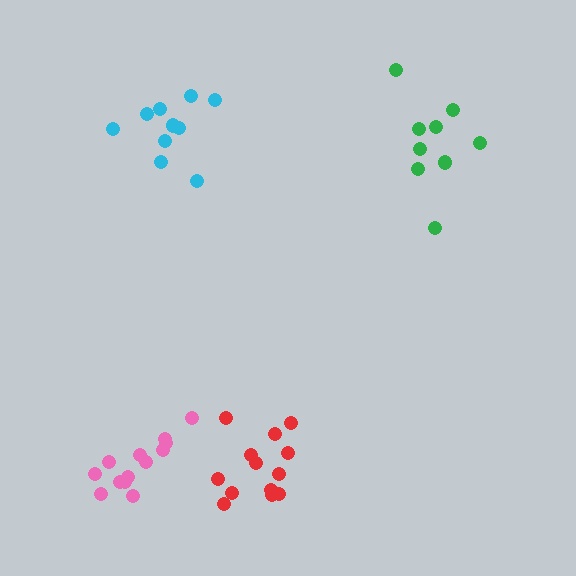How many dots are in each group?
Group 1: 9 dots, Group 2: 10 dots, Group 3: 13 dots, Group 4: 13 dots (45 total).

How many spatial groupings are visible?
There are 4 spatial groupings.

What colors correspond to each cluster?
The clusters are colored: green, cyan, red, pink.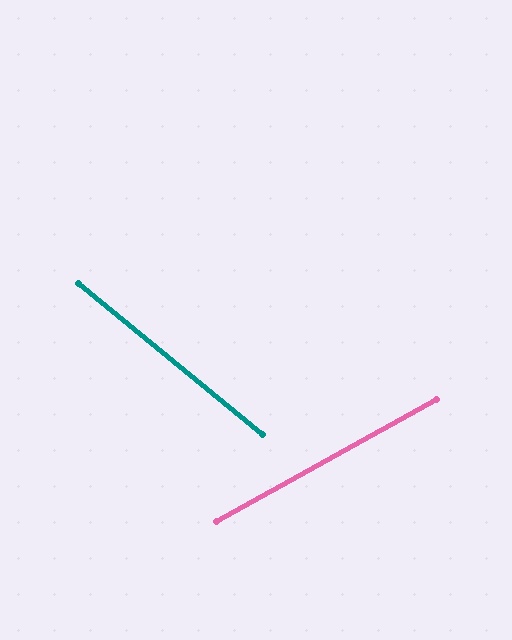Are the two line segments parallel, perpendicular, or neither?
Neither parallel nor perpendicular — they differ by about 68°.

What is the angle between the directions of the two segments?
Approximately 68 degrees.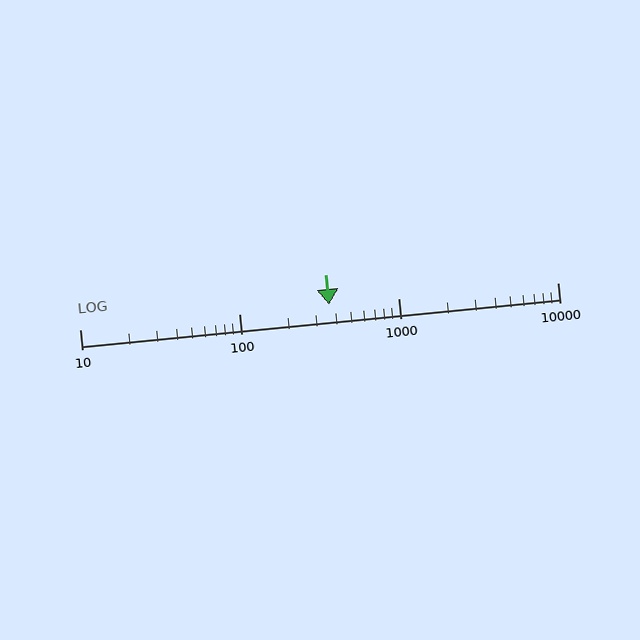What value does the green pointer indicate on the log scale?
The pointer indicates approximately 370.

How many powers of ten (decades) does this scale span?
The scale spans 3 decades, from 10 to 10000.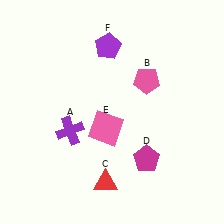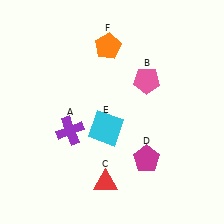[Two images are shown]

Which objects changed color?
E changed from pink to cyan. F changed from purple to orange.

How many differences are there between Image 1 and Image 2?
There are 2 differences between the two images.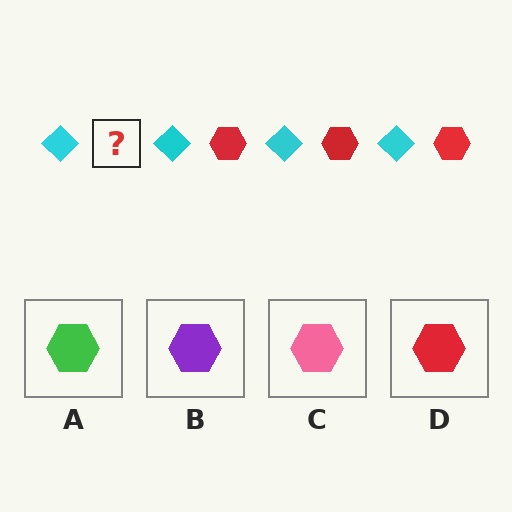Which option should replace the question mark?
Option D.